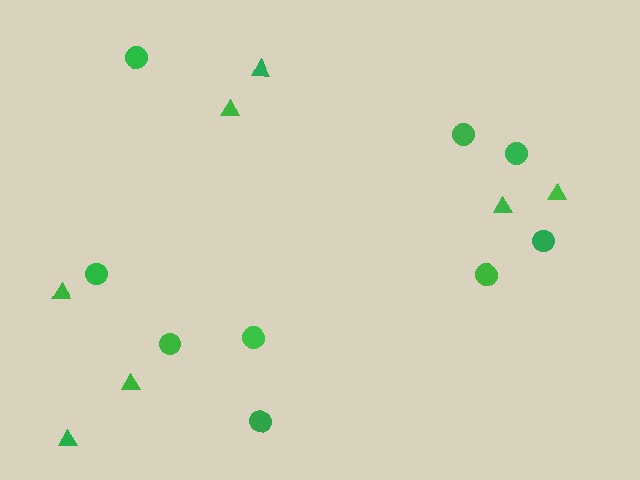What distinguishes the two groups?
There are 2 groups: one group of triangles (7) and one group of circles (9).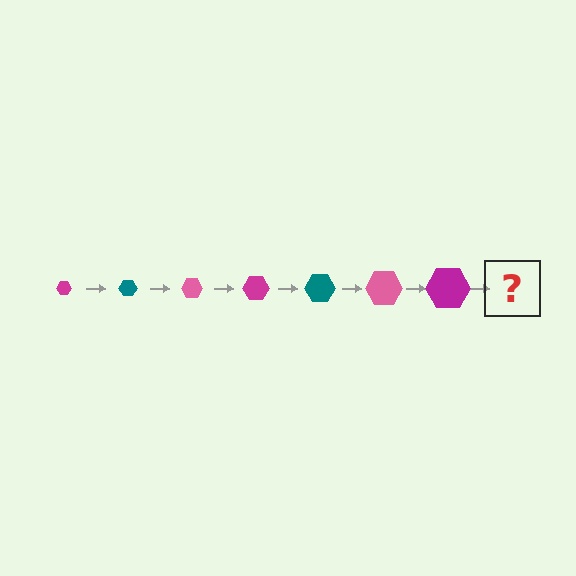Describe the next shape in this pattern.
It should be a teal hexagon, larger than the previous one.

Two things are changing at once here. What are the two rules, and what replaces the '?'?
The two rules are that the hexagon grows larger each step and the color cycles through magenta, teal, and pink. The '?' should be a teal hexagon, larger than the previous one.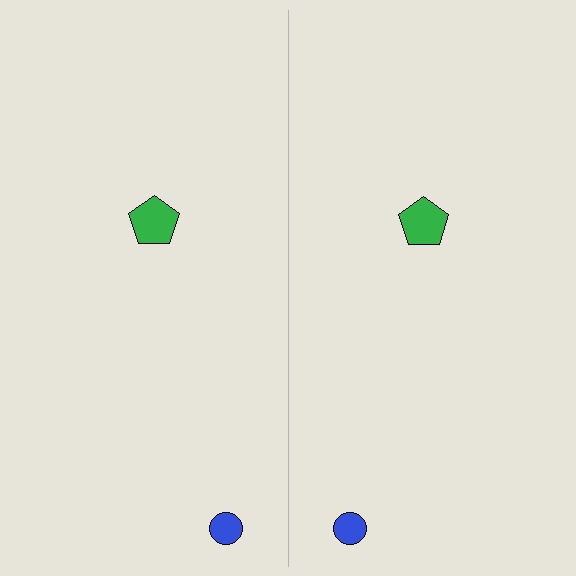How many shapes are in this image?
There are 4 shapes in this image.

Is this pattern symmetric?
Yes, this pattern has bilateral (reflection) symmetry.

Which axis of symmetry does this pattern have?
The pattern has a vertical axis of symmetry running through the center of the image.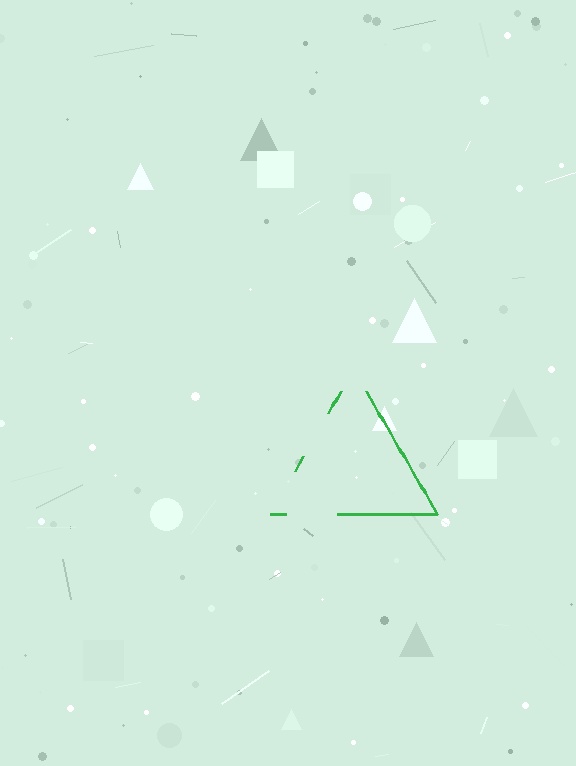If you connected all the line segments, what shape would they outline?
They would outline a triangle.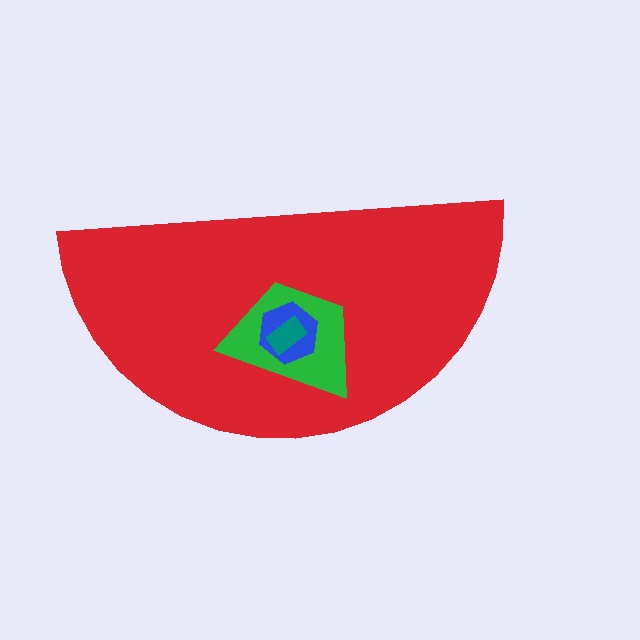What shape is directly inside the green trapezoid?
The blue hexagon.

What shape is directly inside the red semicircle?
The green trapezoid.